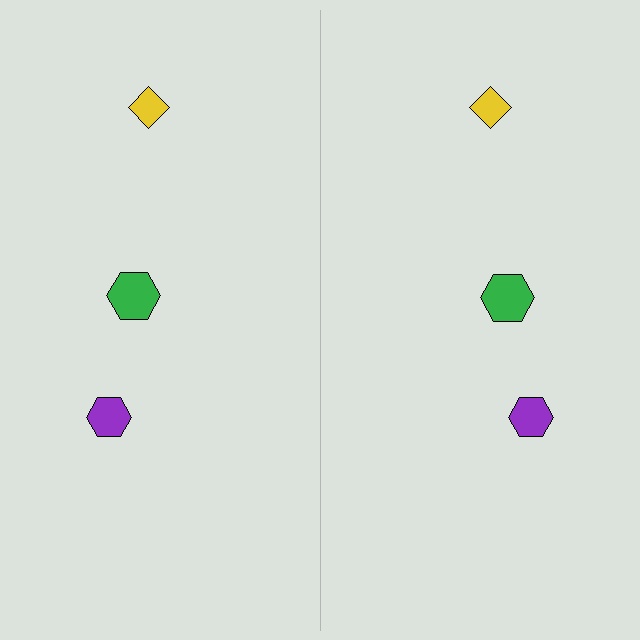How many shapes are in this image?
There are 6 shapes in this image.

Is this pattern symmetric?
Yes, this pattern has bilateral (reflection) symmetry.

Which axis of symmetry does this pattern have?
The pattern has a vertical axis of symmetry running through the center of the image.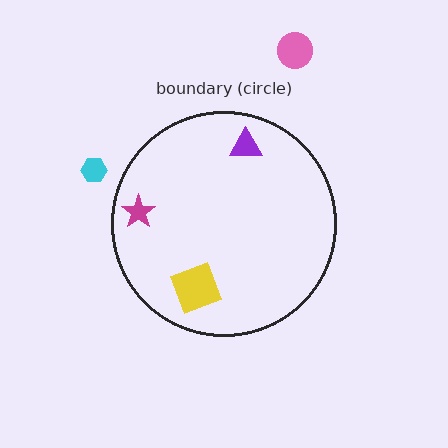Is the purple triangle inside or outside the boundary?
Inside.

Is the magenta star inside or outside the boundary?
Inside.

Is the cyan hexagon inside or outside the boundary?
Outside.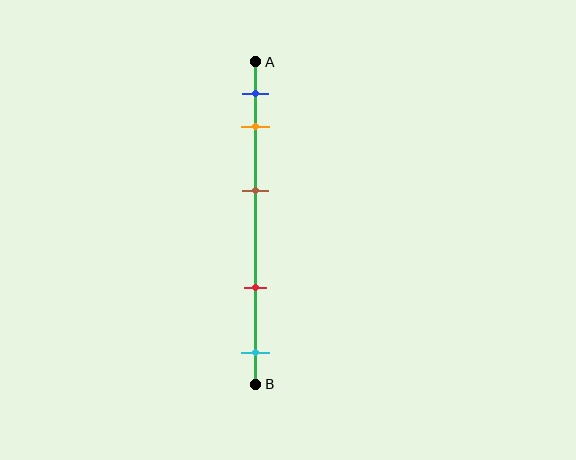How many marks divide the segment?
There are 5 marks dividing the segment.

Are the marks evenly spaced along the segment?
No, the marks are not evenly spaced.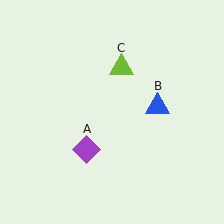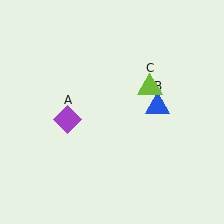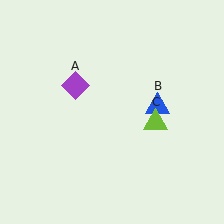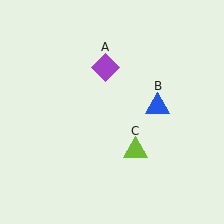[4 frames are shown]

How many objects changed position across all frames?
2 objects changed position: purple diamond (object A), lime triangle (object C).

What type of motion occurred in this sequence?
The purple diamond (object A), lime triangle (object C) rotated clockwise around the center of the scene.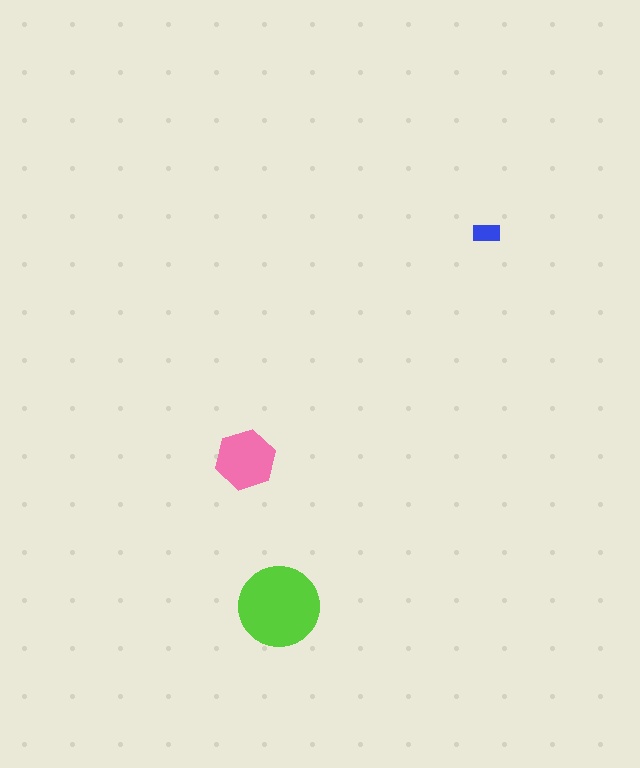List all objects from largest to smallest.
The lime circle, the pink hexagon, the blue rectangle.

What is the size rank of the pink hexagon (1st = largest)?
2nd.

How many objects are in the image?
There are 3 objects in the image.